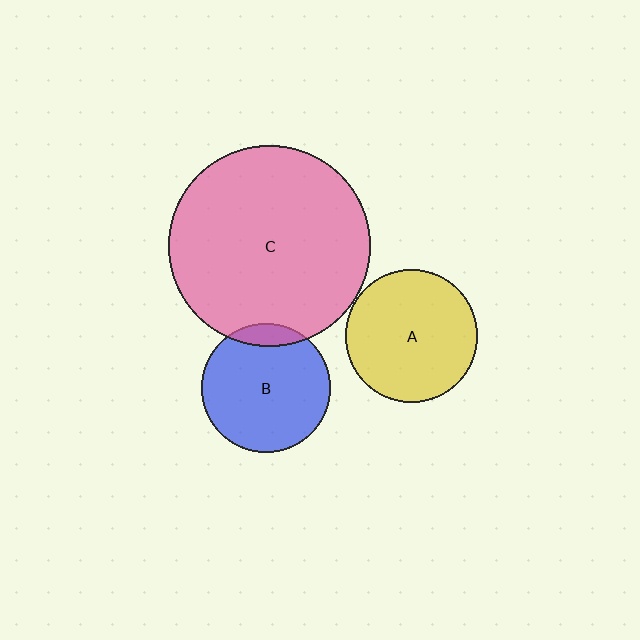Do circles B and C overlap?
Yes.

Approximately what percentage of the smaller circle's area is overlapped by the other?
Approximately 10%.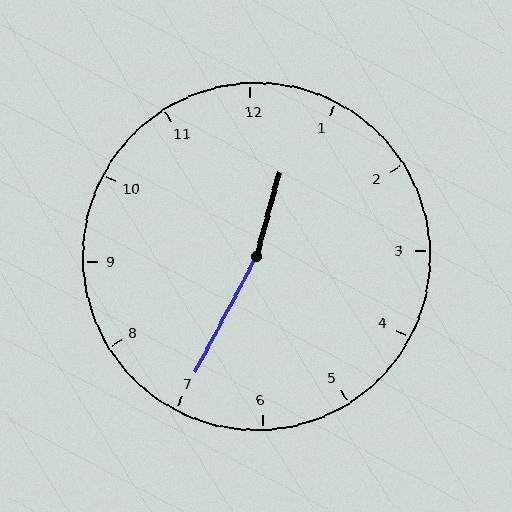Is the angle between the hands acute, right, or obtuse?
It is obtuse.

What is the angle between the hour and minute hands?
Approximately 168 degrees.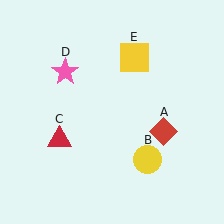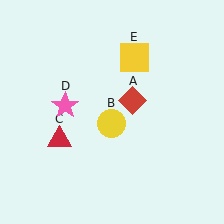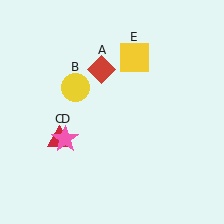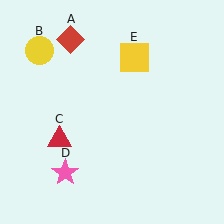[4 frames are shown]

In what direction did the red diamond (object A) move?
The red diamond (object A) moved up and to the left.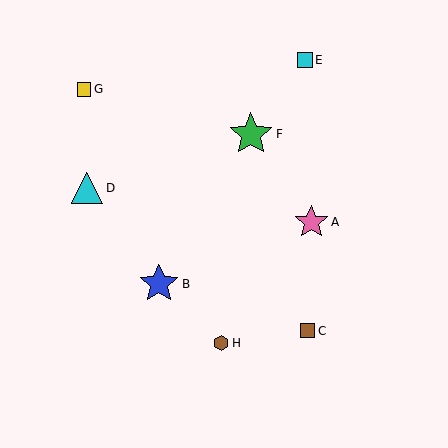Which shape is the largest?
The green star (labeled F) is the largest.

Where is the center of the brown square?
The center of the brown square is at (308, 331).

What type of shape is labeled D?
Shape D is a cyan triangle.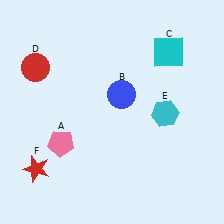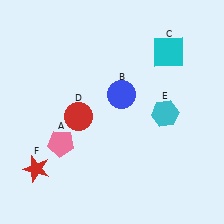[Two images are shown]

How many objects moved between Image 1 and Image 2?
1 object moved between the two images.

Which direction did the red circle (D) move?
The red circle (D) moved down.